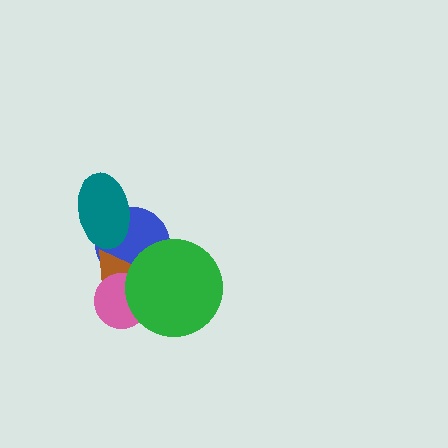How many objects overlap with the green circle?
3 objects overlap with the green circle.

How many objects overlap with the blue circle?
3 objects overlap with the blue circle.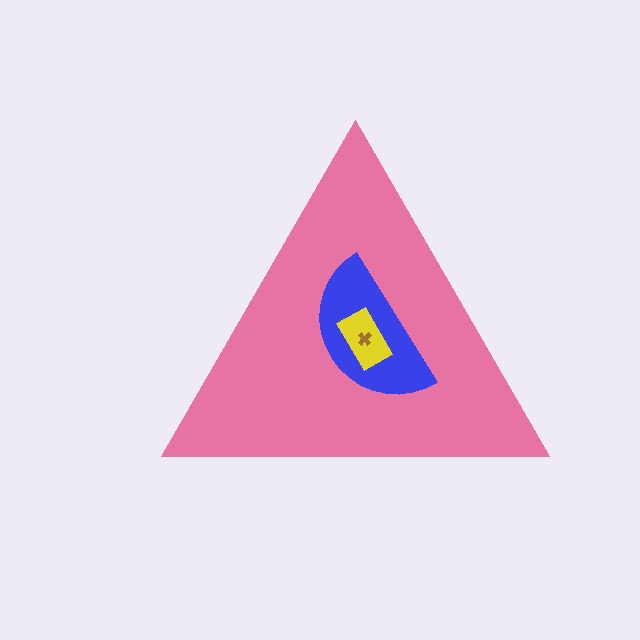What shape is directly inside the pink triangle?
The blue semicircle.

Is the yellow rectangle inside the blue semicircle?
Yes.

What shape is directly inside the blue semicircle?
The yellow rectangle.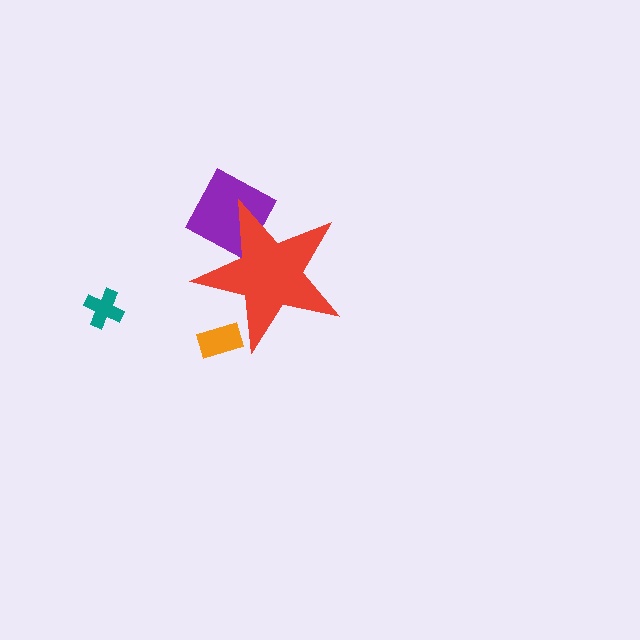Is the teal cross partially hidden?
No, the teal cross is fully visible.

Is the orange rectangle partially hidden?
Yes, the orange rectangle is partially hidden behind the red star.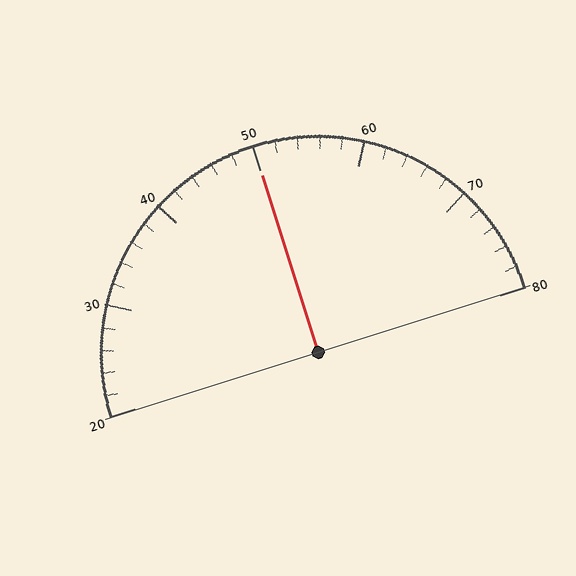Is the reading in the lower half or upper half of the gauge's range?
The reading is in the upper half of the range (20 to 80).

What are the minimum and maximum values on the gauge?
The gauge ranges from 20 to 80.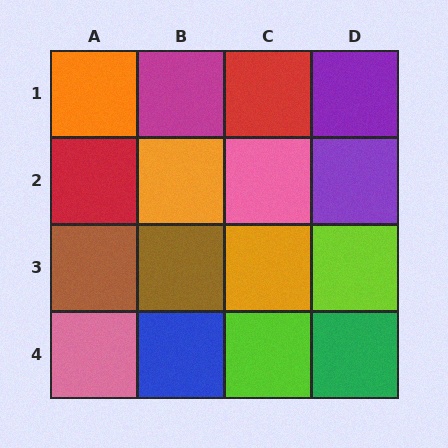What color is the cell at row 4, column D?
Green.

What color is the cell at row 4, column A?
Pink.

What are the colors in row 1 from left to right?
Orange, magenta, red, purple.